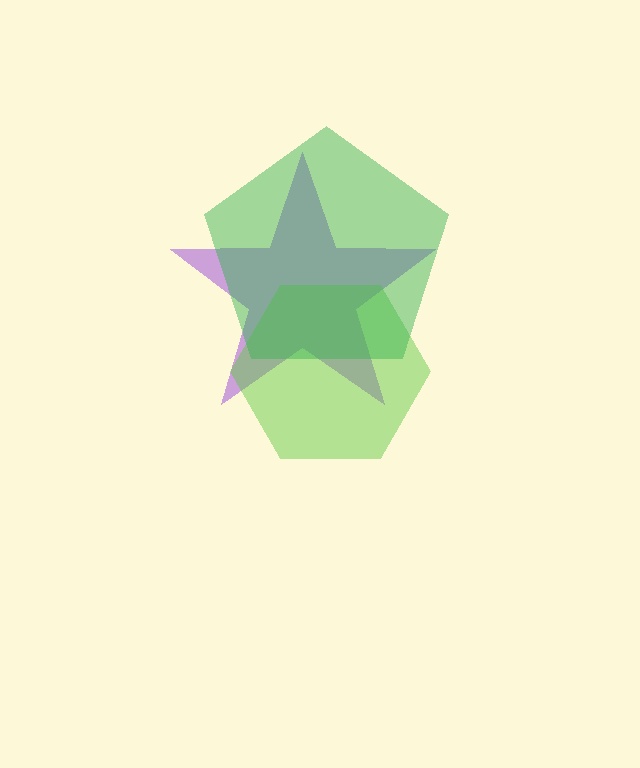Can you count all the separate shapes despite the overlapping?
Yes, there are 3 separate shapes.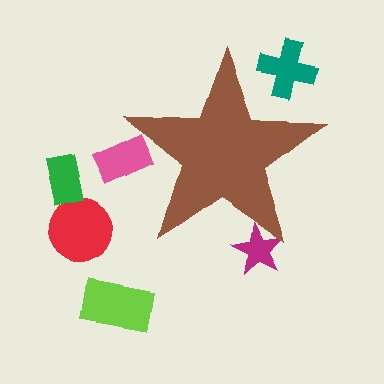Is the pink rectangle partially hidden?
Yes, the pink rectangle is partially hidden behind the brown star.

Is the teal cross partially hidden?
Yes, the teal cross is partially hidden behind the brown star.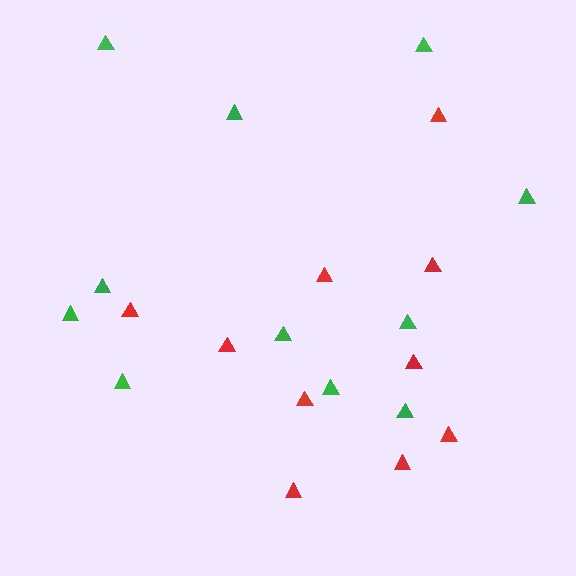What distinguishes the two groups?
There are 2 groups: one group of green triangles (11) and one group of red triangles (10).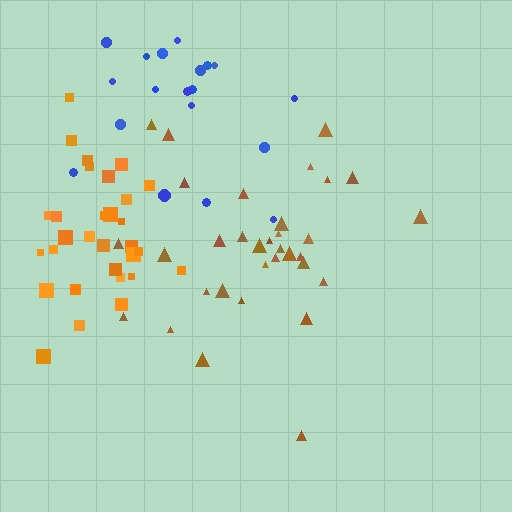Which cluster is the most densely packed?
Orange.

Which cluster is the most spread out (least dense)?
Blue.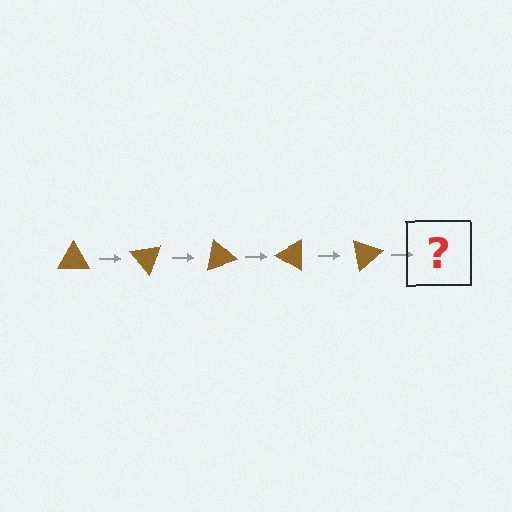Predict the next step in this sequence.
The next step is a brown triangle rotated 250 degrees.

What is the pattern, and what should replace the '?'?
The pattern is that the triangle rotates 50 degrees each step. The '?' should be a brown triangle rotated 250 degrees.